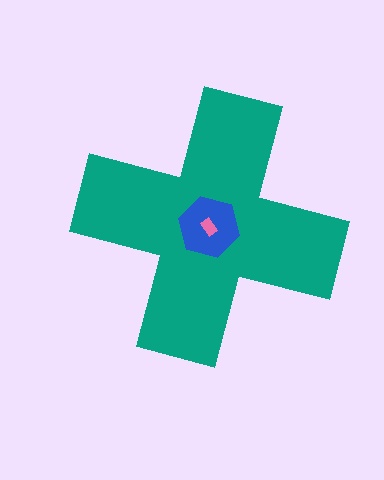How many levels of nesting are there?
3.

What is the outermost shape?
The teal cross.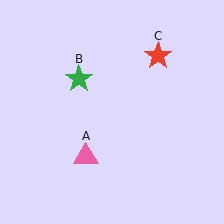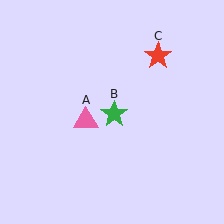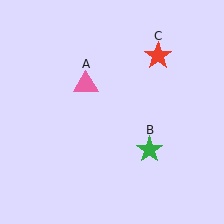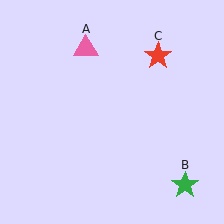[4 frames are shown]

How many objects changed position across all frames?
2 objects changed position: pink triangle (object A), green star (object B).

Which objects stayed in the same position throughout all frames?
Red star (object C) remained stationary.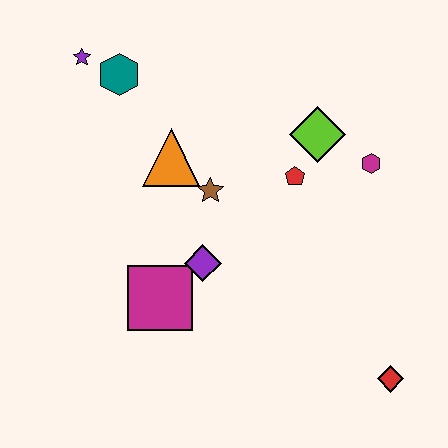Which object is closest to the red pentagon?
The lime diamond is closest to the red pentagon.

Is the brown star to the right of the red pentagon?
No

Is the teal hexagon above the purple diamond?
Yes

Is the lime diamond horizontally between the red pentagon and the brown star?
No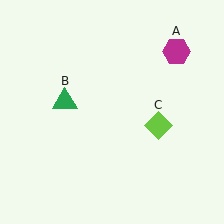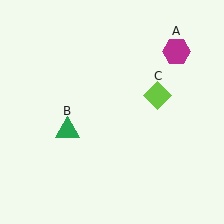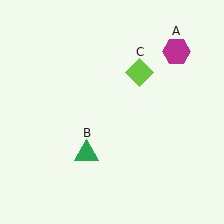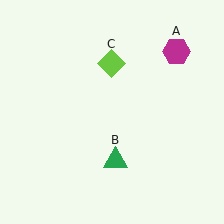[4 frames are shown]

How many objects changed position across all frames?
2 objects changed position: green triangle (object B), lime diamond (object C).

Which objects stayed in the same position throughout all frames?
Magenta hexagon (object A) remained stationary.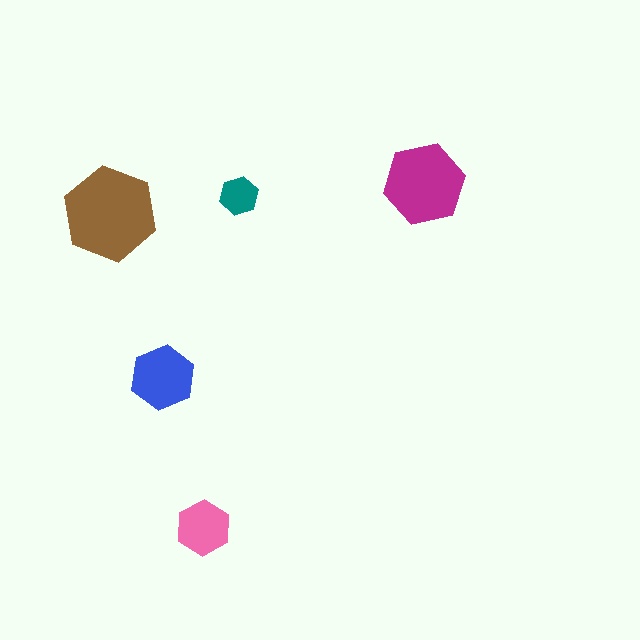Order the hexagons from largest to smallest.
the brown one, the magenta one, the blue one, the pink one, the teal one.